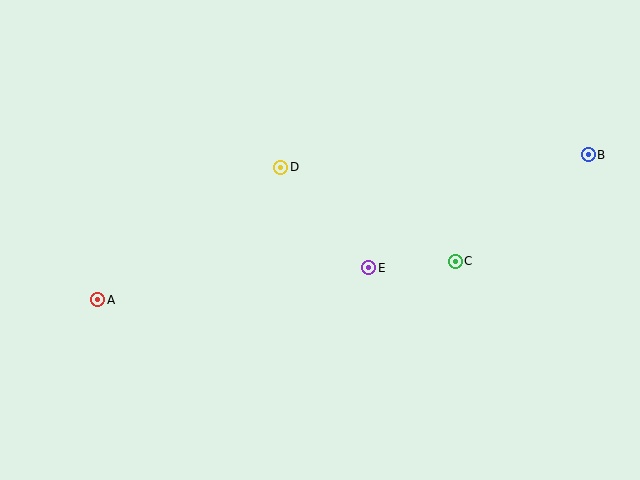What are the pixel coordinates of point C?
Point C is at (455, 261).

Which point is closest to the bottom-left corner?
Point A is closest to the bottom-left corner.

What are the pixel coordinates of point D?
Point D is at (281, 167).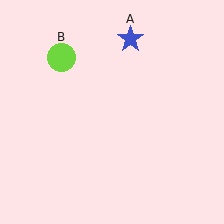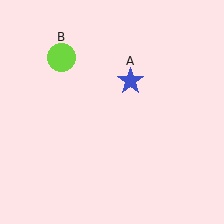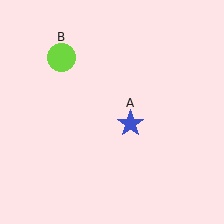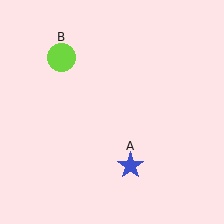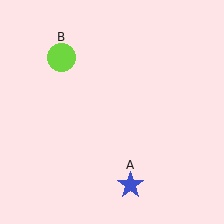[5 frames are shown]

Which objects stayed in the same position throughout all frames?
Lime circle (object B) remained stationary.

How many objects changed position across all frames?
1 object changed position: blue star (object A).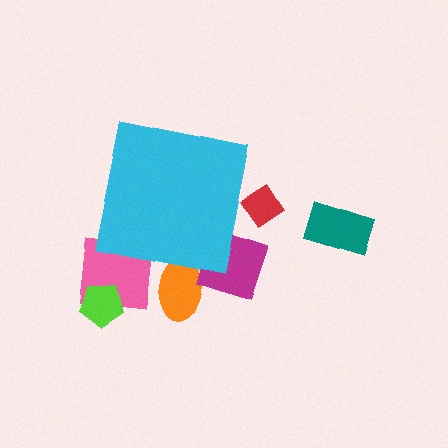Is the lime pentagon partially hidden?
No, the lime pentagon is fully visible.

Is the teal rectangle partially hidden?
No, the teal rectangle is fully visible.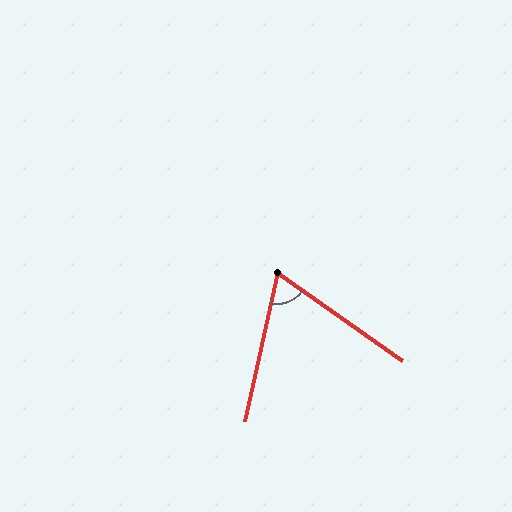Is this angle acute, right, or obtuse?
It is acute.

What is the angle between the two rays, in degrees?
Approximately 68 degrees.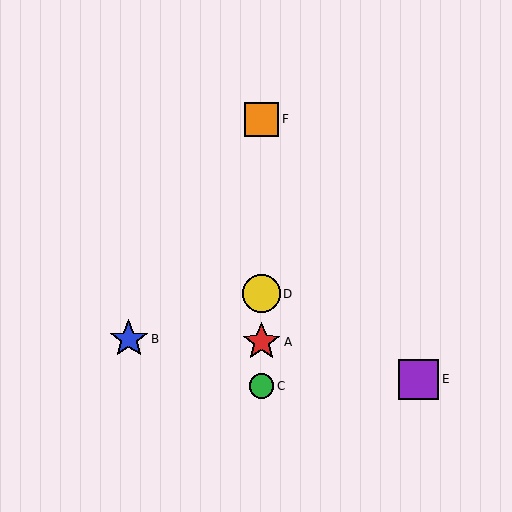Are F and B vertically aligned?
No, F is at x≈262 and B is at x≈129.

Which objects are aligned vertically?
Objects A, C, D, F are aligned vertically.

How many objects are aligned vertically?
4 objects (A, C, D, F) are aligned vertically.